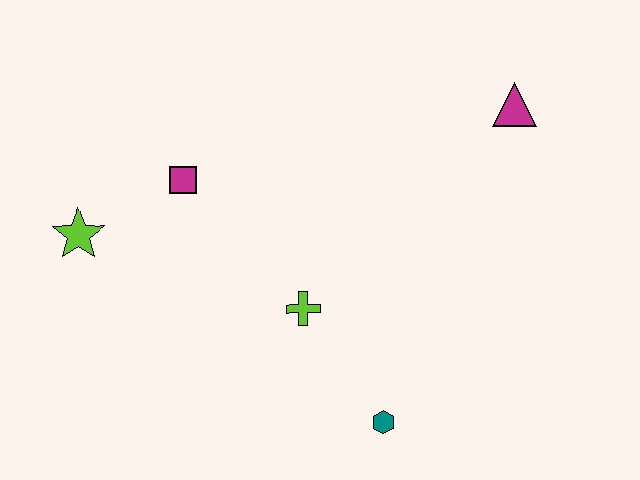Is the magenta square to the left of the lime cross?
Yes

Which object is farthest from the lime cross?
The magenta triangle is farthest from the lime cross.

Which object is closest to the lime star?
The magenta square is closest to the lime star.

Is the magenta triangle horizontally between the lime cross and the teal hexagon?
No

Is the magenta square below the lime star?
No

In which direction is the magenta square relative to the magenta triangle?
The magenta square is to the left of the magenta triangle.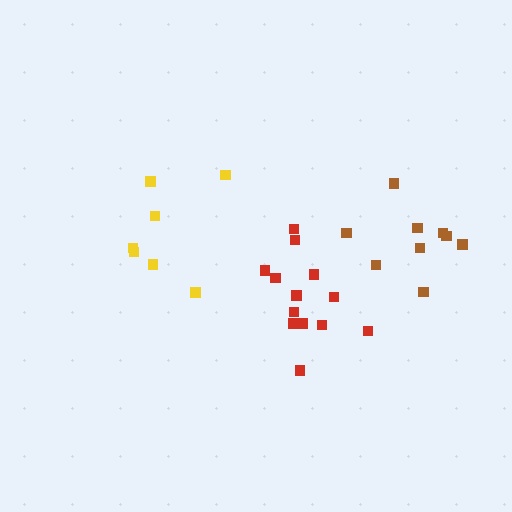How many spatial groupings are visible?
There are 3 spatial groupings.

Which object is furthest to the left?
The yellow cluster is leftmost.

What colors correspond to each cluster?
The clusters are colored: red, yellow, brown.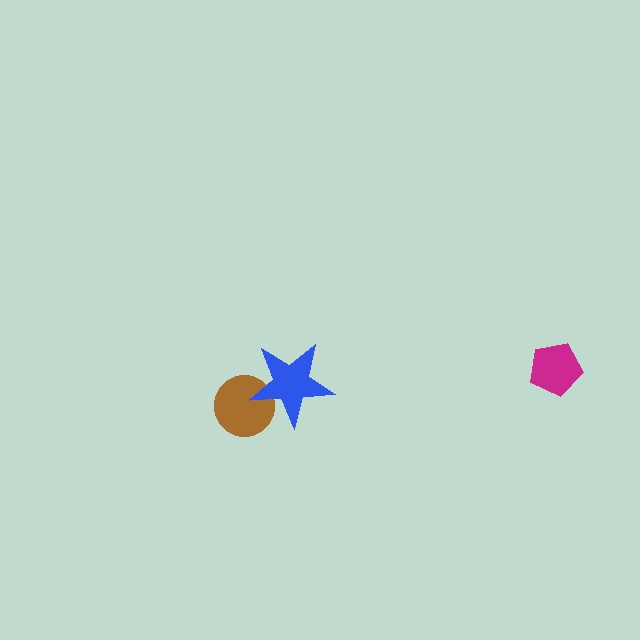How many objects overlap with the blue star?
1 object overlaps with the blue star.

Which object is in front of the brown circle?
The blue star is in front of the brown circle.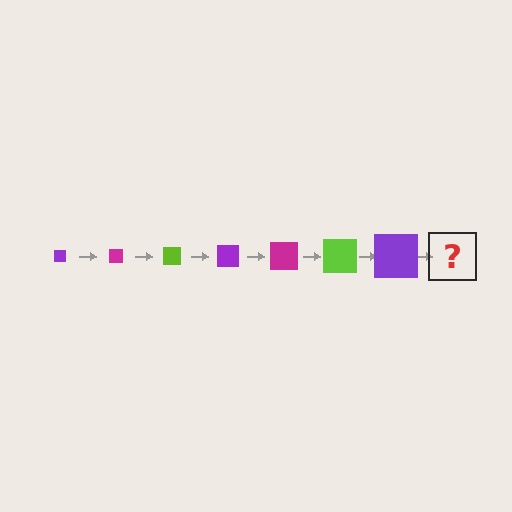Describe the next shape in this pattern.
It should be a magenta square, larger than the previous one.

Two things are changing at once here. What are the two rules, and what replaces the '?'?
The two rules are that the square grows larger each step and the color cycles through purple, magenta, and lime. The '?' should be a magenta square, larger than the previous one.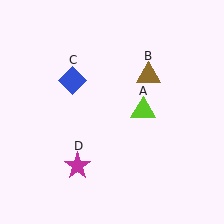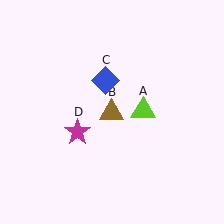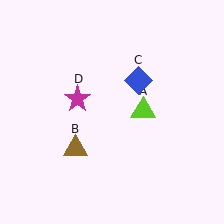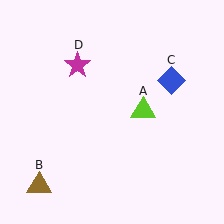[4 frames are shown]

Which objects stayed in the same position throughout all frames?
Lime triangle (object A) remained stationary.